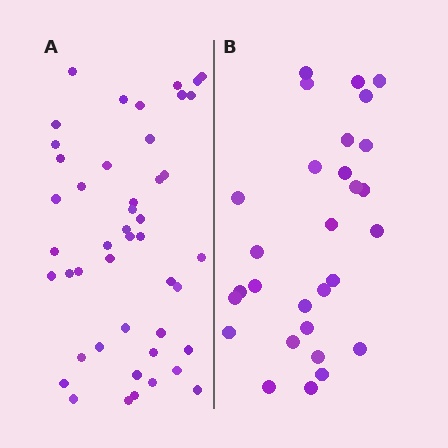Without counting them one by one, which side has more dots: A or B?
Region A (the left region) has more dots.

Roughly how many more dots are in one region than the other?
Region A has approximately 15 more dots than region B.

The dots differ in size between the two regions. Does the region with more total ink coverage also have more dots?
No. Region B has more total ink coverage because its dots are larger, but region A actually contains more individual dots. Total area can be misleading — the number of items is what matters here.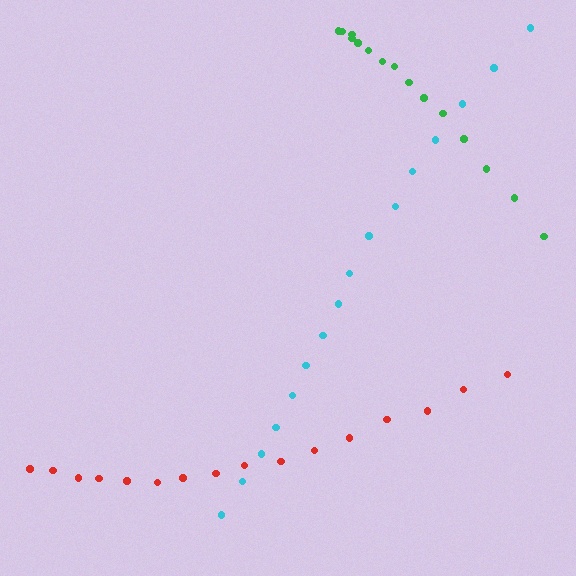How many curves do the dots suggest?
There are 3 distinct paths.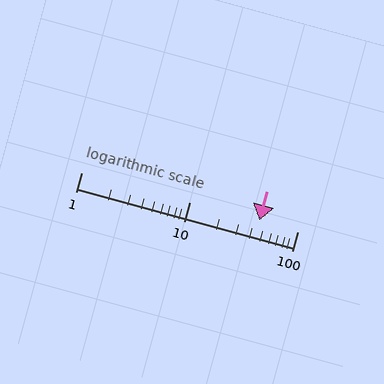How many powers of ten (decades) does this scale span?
The scale spans 2 decades, from 1 to 100.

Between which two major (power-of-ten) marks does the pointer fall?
The pointer is between 10 and 100.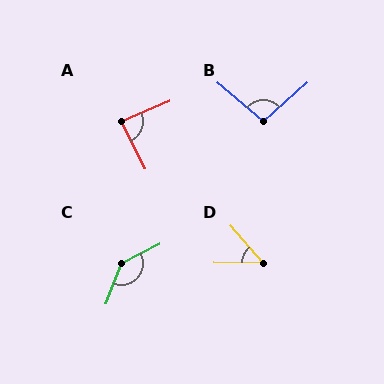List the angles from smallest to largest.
D (49°), A (86°), B (99°), C (138°).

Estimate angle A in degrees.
Approximately 86 degrees.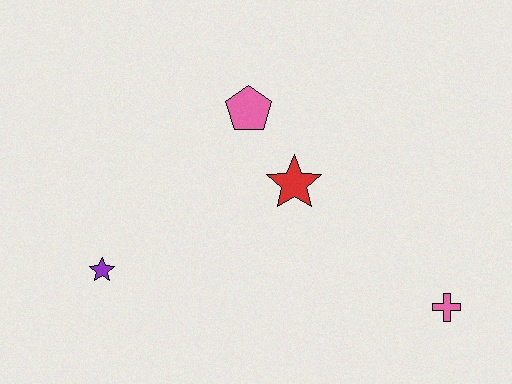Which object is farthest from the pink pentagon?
The pink cross is farthest from the pink pentagon.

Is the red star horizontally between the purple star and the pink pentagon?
No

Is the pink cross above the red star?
No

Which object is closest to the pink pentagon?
The red star is closest to the pink pentagon.